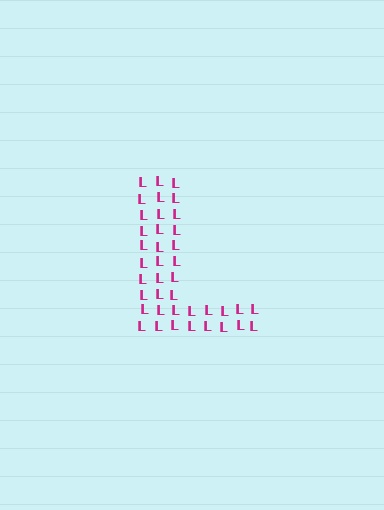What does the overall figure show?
The overall figure shows the letter L.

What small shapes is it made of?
It is made of small letter L's.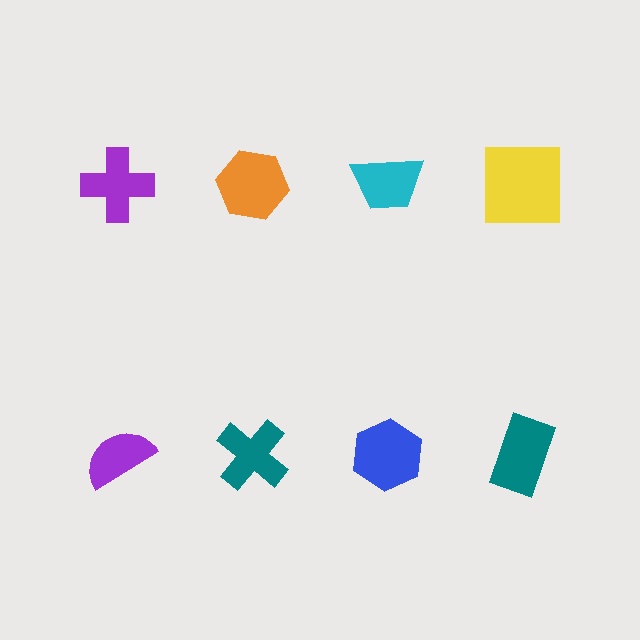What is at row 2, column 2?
A teal cross.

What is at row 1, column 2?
An orange hexagon.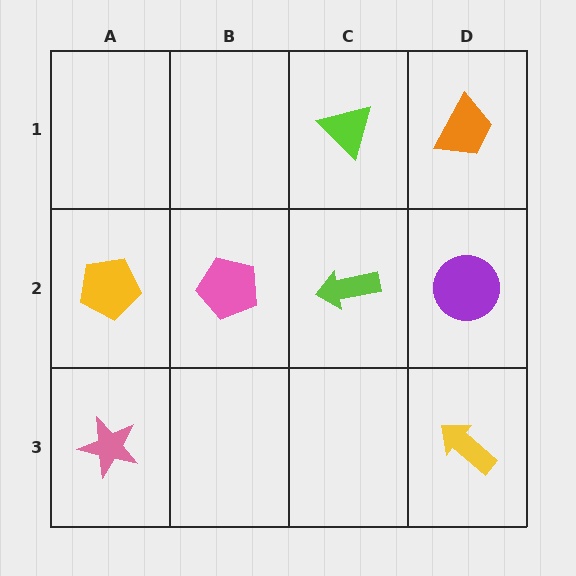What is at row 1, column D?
An orange trapezoid.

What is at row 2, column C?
A lime arrow.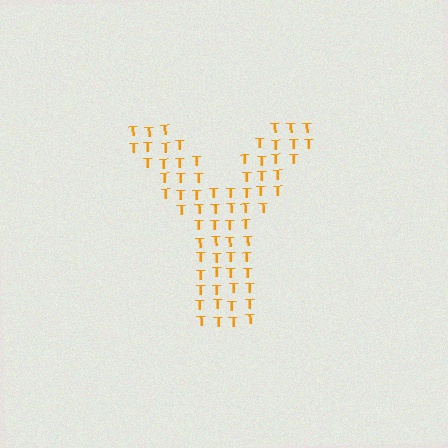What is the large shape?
The large shape is the letter Y.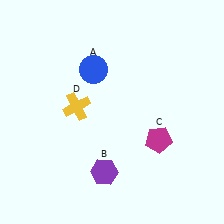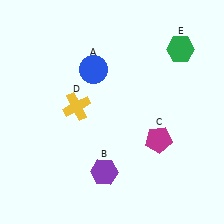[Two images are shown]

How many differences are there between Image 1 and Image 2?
There is 1 difference between the two images.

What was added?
A green hexagon (E) was added in Image 2.